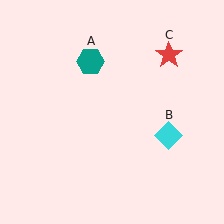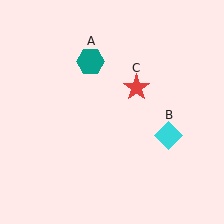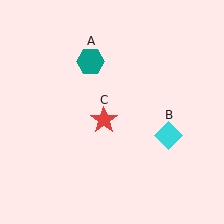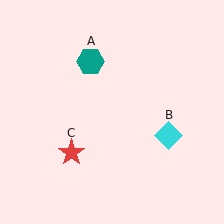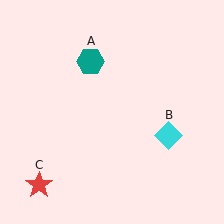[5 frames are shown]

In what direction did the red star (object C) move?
The red star (object C) moved down and to the left.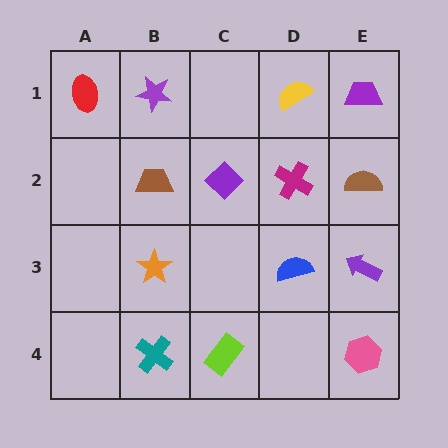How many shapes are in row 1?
4 shapes.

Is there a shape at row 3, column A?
No, that cell is empty.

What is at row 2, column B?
A brown trapezoid.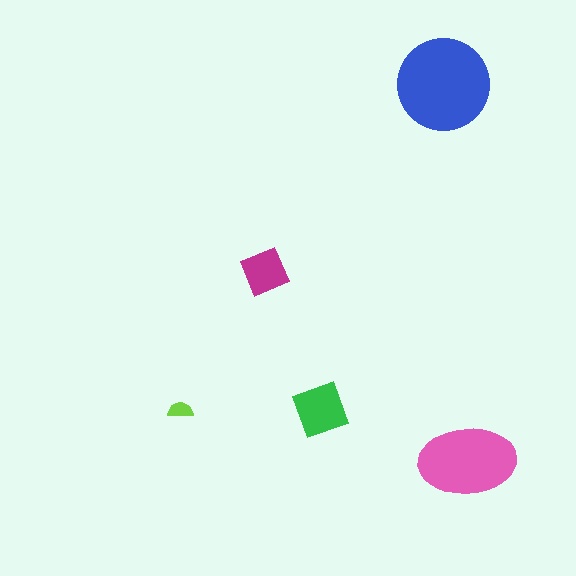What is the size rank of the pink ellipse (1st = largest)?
2nd.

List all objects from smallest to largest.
The lime semicircle, the magenta square, the green diamond, the pink ellipse, the blue circle.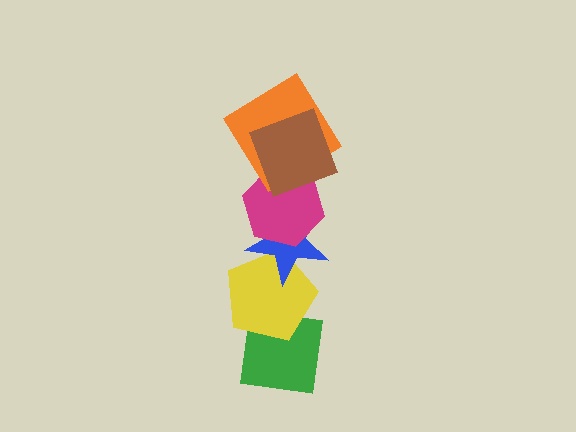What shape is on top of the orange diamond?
The brown square is on top of the orange diamond.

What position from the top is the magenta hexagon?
The magenta hexagon is 3rd from the top.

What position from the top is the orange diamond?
The orange diamond is 2nd from the top.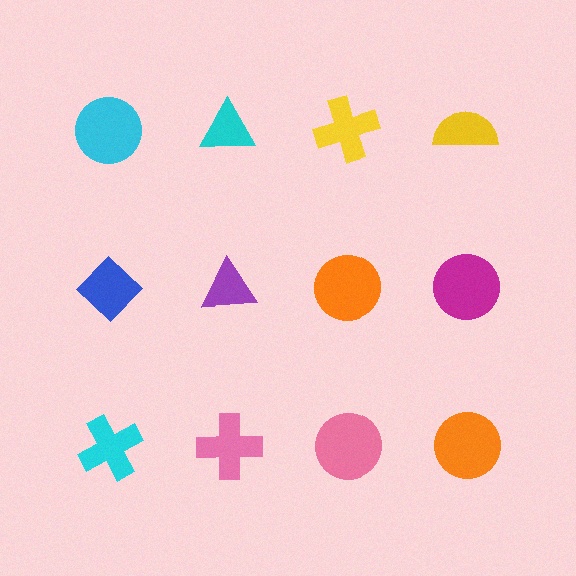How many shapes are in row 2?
4 shapes.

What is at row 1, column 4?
A yellow semicircle.